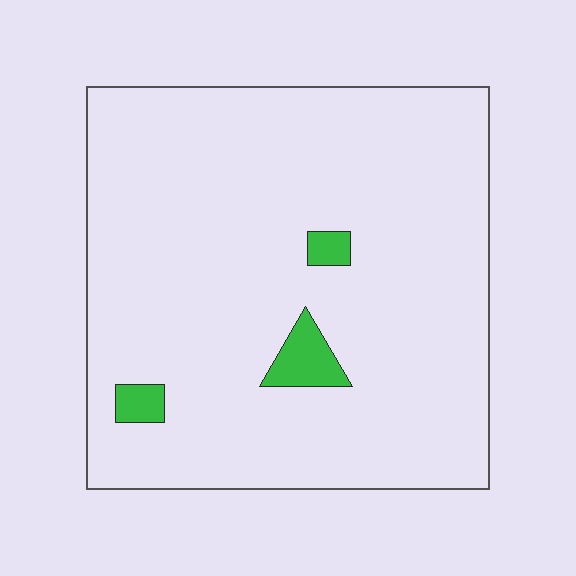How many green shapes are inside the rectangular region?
3.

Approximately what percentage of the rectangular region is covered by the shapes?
Approximately 5%.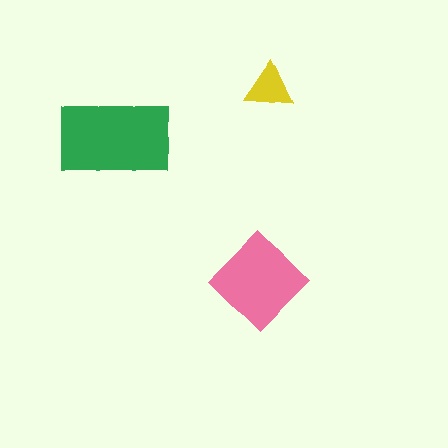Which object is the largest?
The green rectangle.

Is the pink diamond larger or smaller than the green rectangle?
Smaller.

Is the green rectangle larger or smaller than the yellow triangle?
Larger.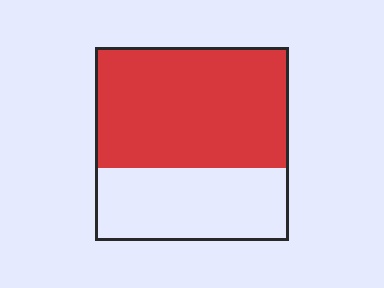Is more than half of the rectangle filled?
Yes.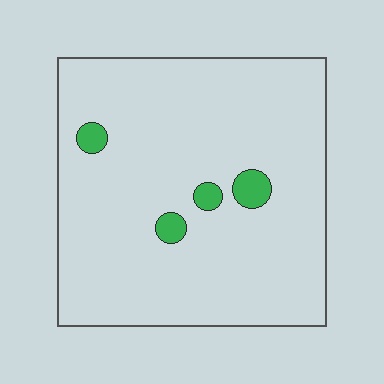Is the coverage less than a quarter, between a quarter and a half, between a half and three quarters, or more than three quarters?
Less than a quarter.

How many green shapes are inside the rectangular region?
4.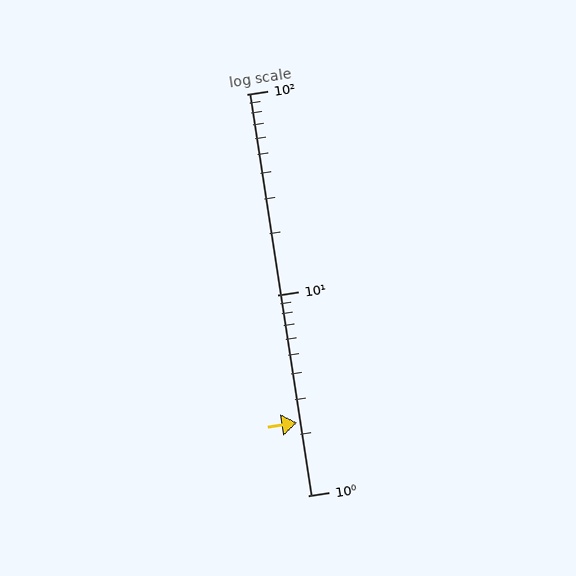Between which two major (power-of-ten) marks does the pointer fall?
The pointer is between 1 and 10.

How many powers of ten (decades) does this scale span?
The scale spans 2 decades, from 1 to 100.